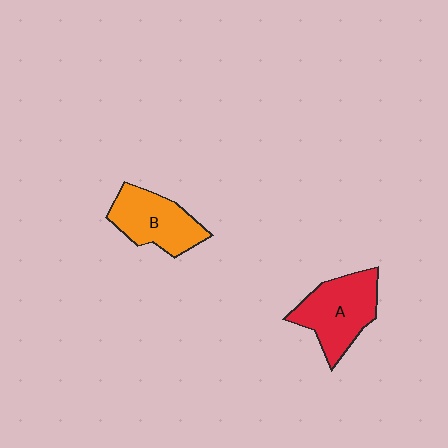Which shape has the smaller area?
Shape B (orange).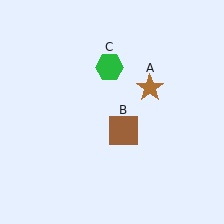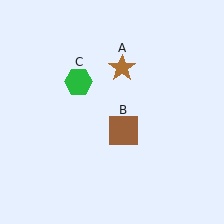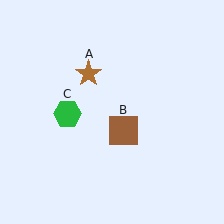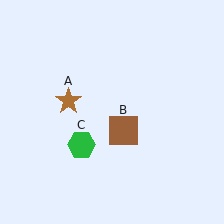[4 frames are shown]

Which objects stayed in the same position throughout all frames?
Brown square (object B) remained stationary.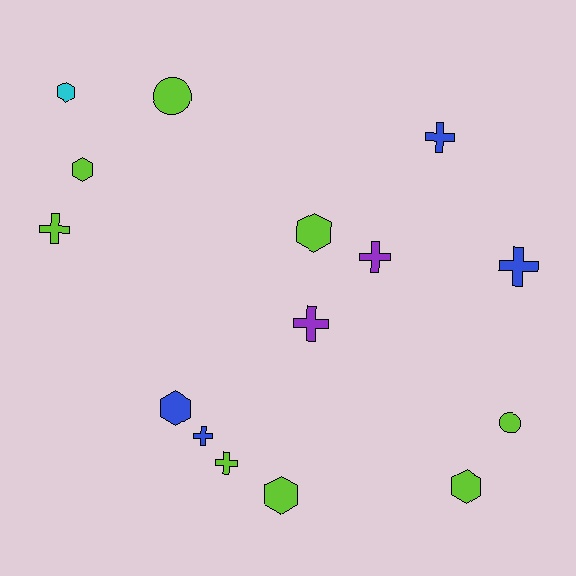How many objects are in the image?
There are 15 objects.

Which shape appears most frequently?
Cross, with 7 objects.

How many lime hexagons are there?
There are 4 lime hexagons.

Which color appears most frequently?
Lime, with 8 objects.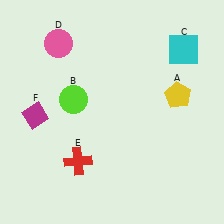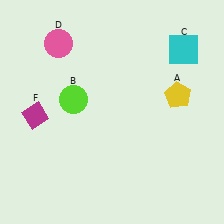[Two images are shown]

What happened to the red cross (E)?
The red cross (E) was removed in Image 2. It was in the bottom-left area of Image 1.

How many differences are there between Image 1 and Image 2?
There is 1 difference between the two images.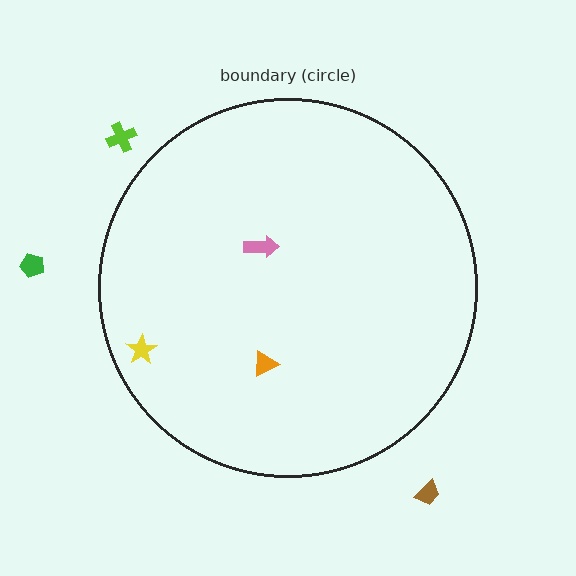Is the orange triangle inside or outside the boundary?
Inside.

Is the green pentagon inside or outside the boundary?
Outside.